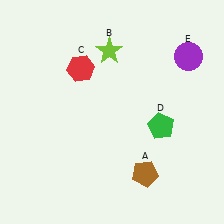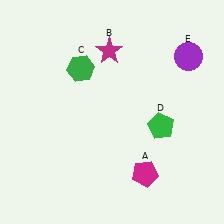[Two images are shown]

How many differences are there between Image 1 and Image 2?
There are 3 differences between the two images.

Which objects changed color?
A changed from brown to magenta. B changed from lime to magenta. C changed from red to green.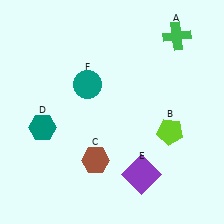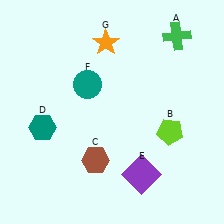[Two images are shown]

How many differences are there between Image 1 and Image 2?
There is 1 difference between the two images.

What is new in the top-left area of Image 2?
An orange star (G) was added in the top-left area of Image 2.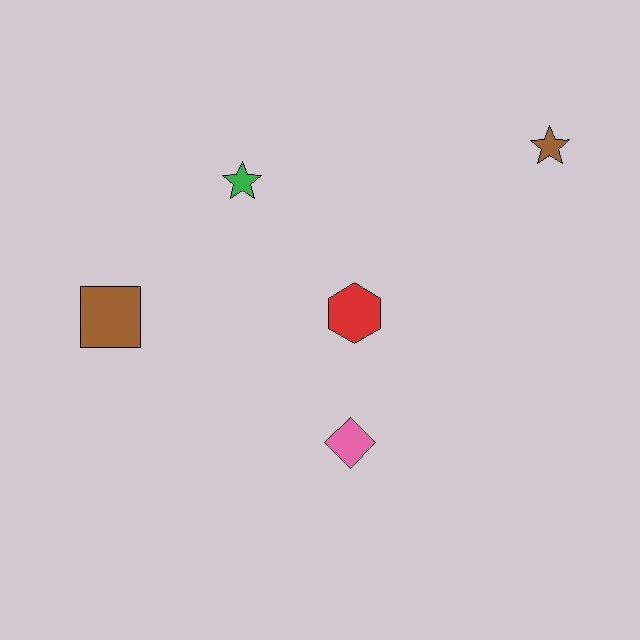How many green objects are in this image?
There is 1 green object.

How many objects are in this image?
There are 5 objects.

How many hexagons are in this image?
There is 1 hexagon.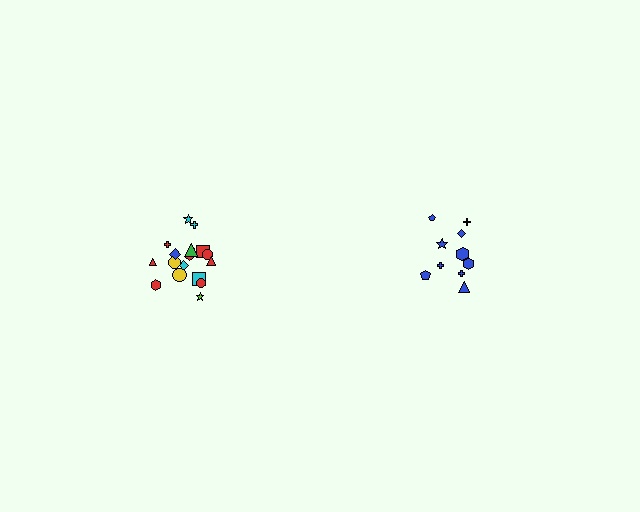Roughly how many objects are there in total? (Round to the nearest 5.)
Roughly 30 objects in total.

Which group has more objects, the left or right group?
The left group.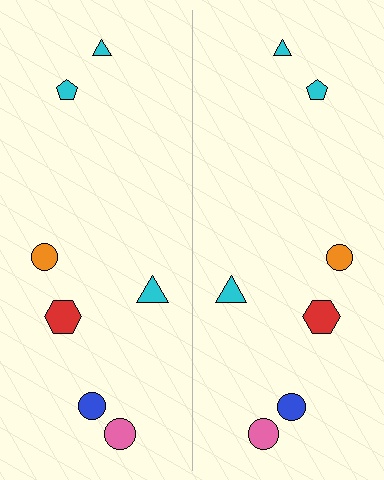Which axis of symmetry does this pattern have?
The pattern has a vertical axis of symmetry running through the center of the image.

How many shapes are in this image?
There are 14 shapes in this image.